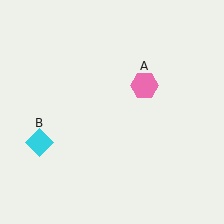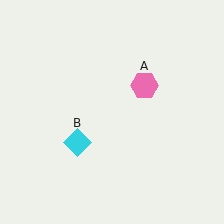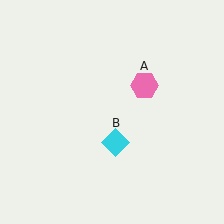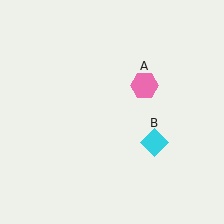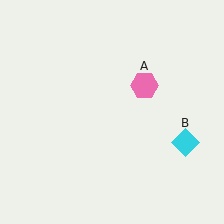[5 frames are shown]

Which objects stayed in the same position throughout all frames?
Pink hexagon (object A) remained stationary.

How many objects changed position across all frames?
1 object changed position: cyan diamond (object B).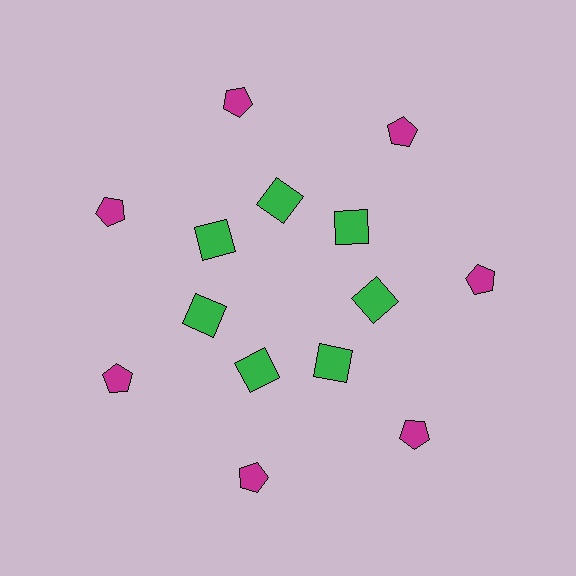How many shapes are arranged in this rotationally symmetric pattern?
There are 14 shapes, arranged in 7 groups of 2.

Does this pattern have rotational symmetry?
Yes, this pattern has 7-fold rotational symmetry. It looks the same after rotating 51 degrees around the center.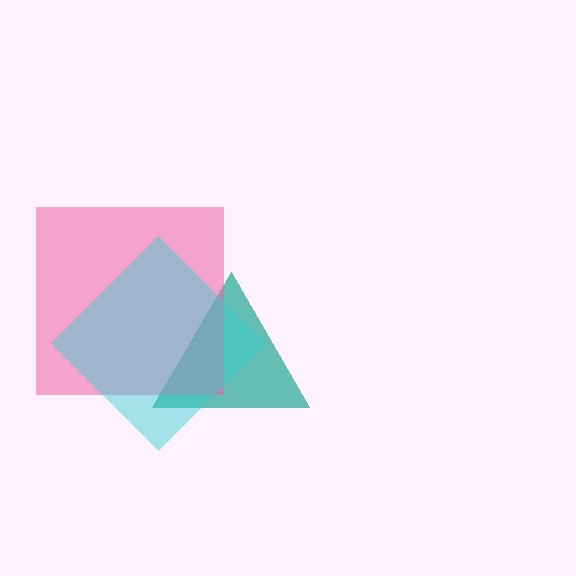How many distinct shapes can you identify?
There are 3 distinct shapes: a teal triangle, a pink square, a cyan diamond.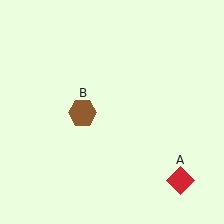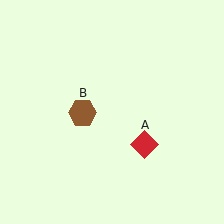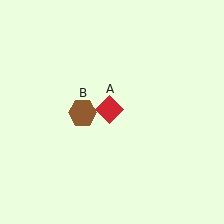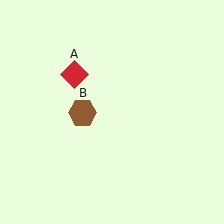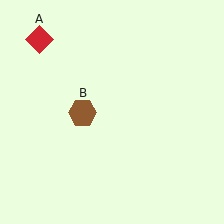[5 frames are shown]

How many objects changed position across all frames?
1 object changed position: red diamond (object A).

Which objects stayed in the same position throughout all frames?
Brown hexagon (object B) remained stationary.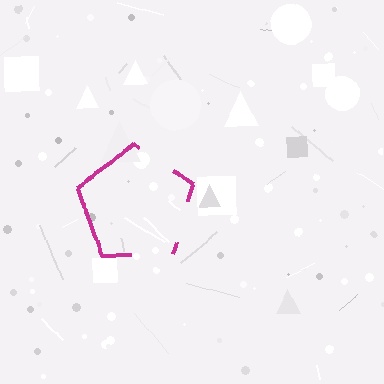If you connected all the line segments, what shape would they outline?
They would outline a pentagon.